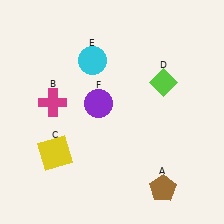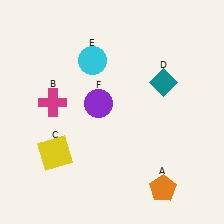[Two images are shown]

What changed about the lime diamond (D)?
In Image 1, D is lime. In Image 2, it changed to teal.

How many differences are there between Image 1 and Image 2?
There are 2 differences between the two images.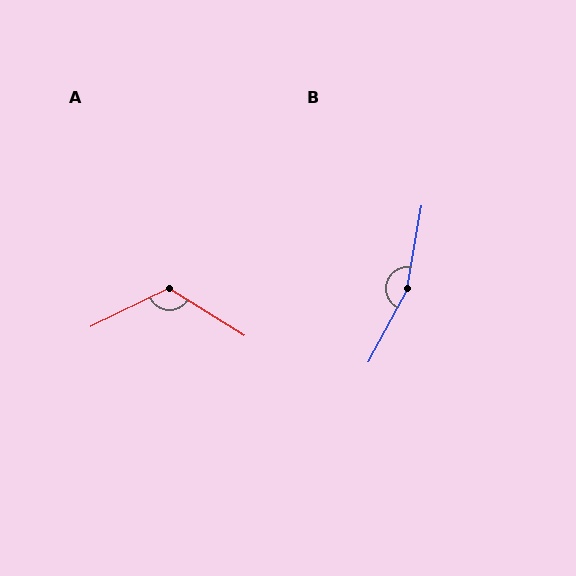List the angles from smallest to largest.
A (122°), B (162°).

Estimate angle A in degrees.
Approximately 122 degrees.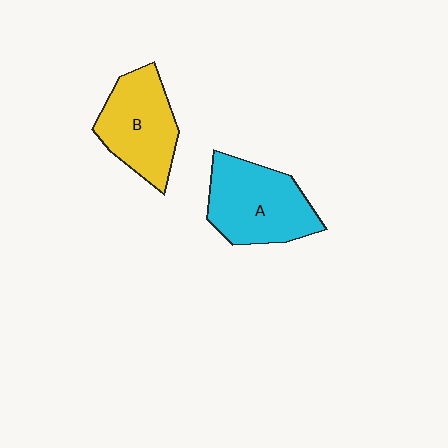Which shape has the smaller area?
Shape B (yellow).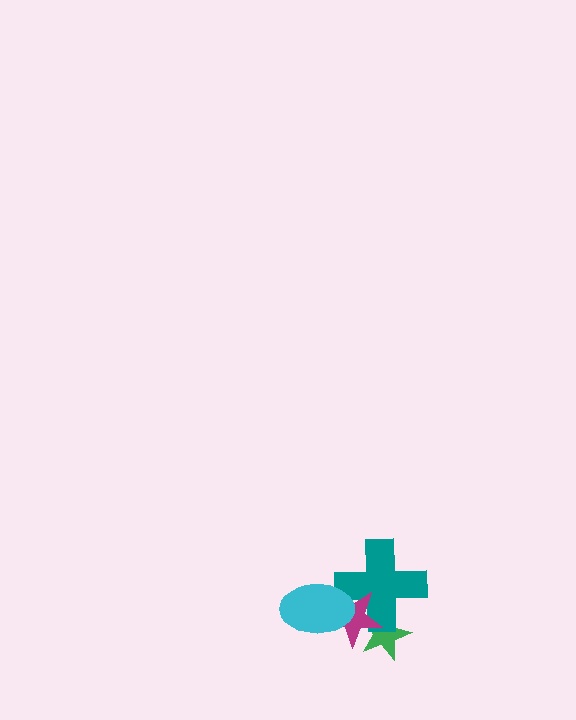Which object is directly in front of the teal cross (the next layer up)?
The magenta star is directly in front of the teal cross.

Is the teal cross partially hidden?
Yes, it is partially covered by another shape.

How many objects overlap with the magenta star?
3 objects overlap with the magenta star.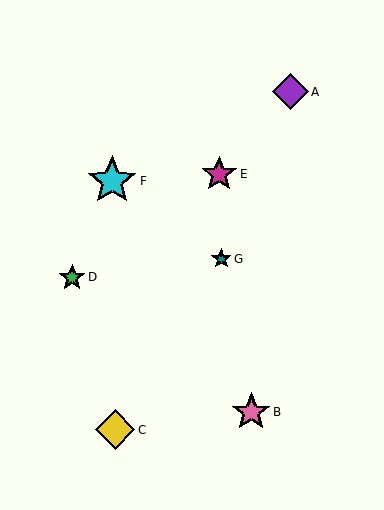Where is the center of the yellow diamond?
The center of the yellow diamond is at (115, 430).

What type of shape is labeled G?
Shape G is a teal star.